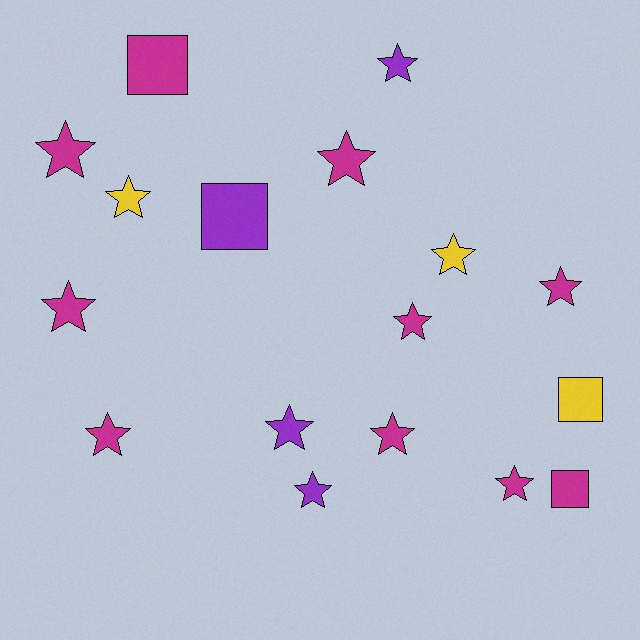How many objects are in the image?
There are 17 objects.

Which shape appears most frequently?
Star, with 13 objects.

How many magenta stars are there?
There are 8 magenta stars.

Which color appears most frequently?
Magenta, with 10 objects.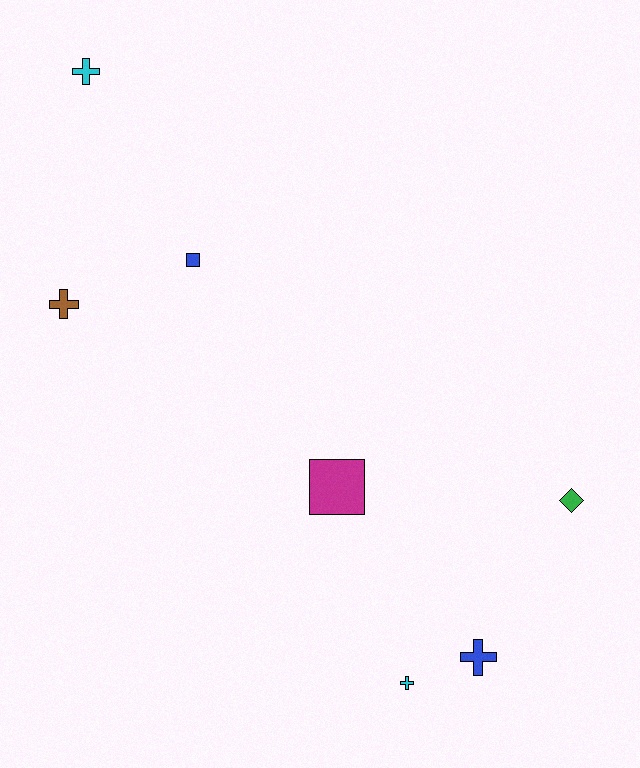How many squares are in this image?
There are 2 squares.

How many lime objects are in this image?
There are no lime objects.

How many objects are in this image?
There are 7 objects.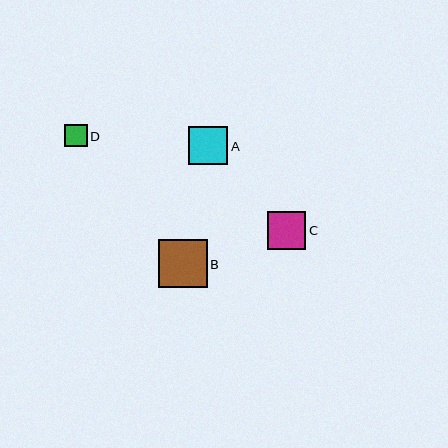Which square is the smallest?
Square D is the smallest with a size of approximately 22 pixels.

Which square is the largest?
Square B is the largest with a size of approximately 49 pixels.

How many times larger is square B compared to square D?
Square B is approximately 2.2 times the size of square D.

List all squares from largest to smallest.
From largest to smallest: B, A, C, D.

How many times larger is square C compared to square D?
Square C is approximately 1.7 times the size of square D.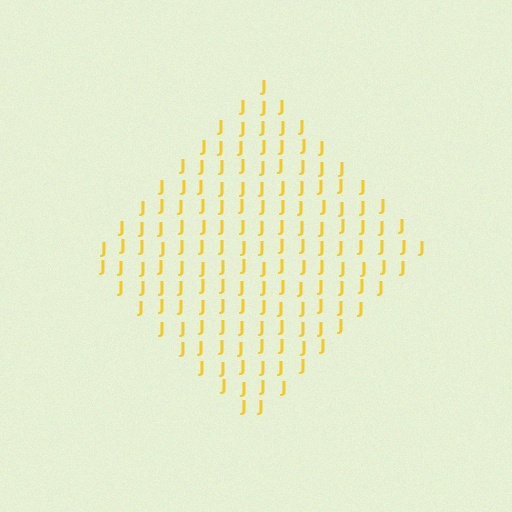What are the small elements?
The small elements are letter J's.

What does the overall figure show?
The overall figure shows a diamond.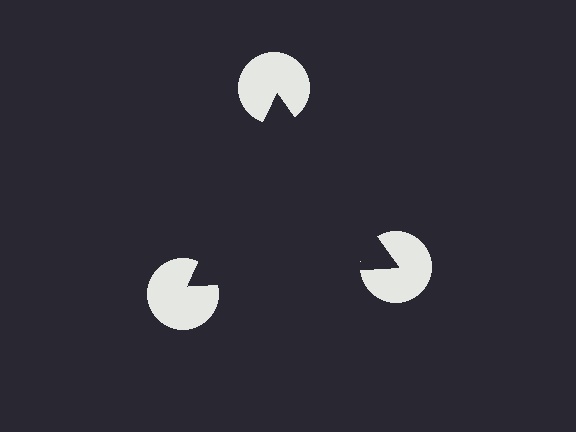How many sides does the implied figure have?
3 sides.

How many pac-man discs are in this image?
There are 3 — one at each vertex of the illusory triangle.